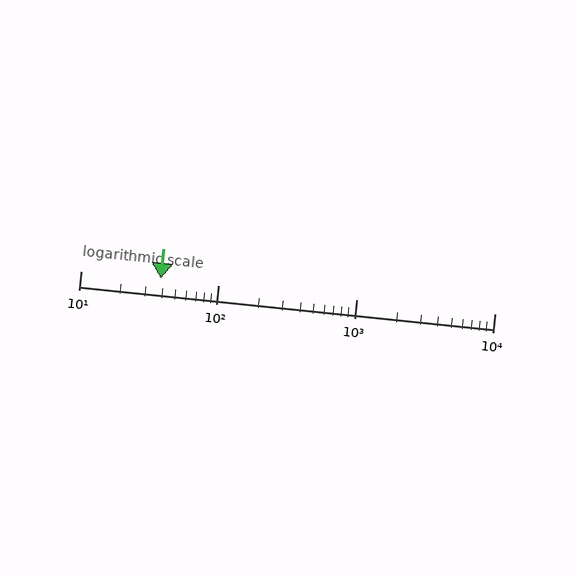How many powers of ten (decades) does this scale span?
The scale spans 3 decades, from 10 to 10000.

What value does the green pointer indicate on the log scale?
The pointer indicates approximately 38.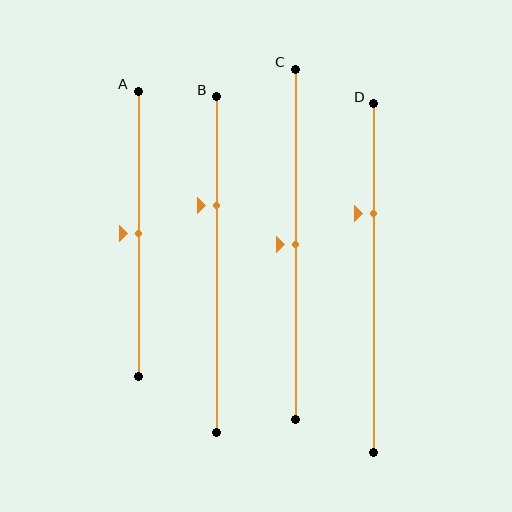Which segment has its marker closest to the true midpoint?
Segment A has its marker closest to the true midpoint.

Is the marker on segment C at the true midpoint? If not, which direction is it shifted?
Yes, the marker on segment C is at the true midpoint.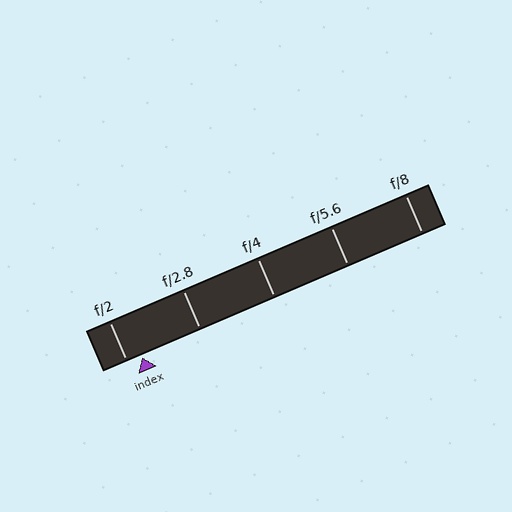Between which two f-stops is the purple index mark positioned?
The index mark is between f/2 and f/2.8.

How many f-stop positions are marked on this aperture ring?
There are 5 f-stop positions marked.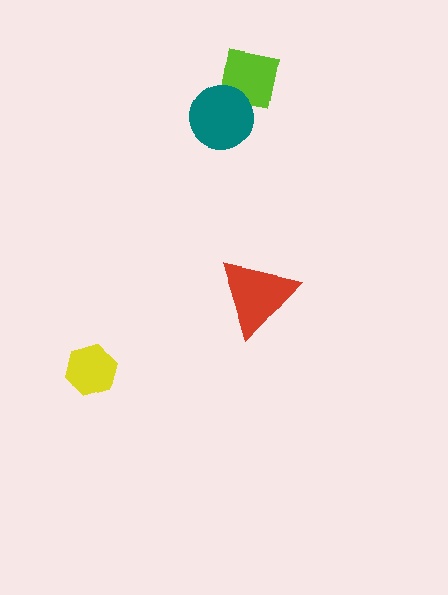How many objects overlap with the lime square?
1 object overlaps with the lime square.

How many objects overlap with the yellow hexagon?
0 objects overlap with the yellow hexagon.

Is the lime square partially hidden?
Yes, it is partially covered by another shape.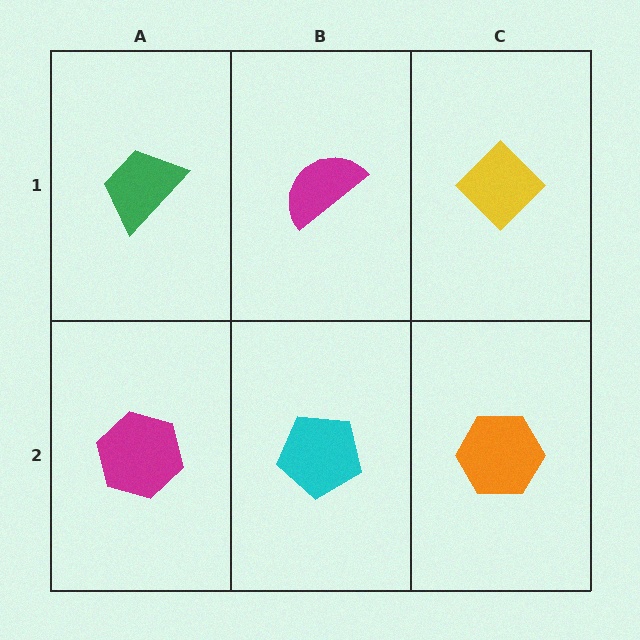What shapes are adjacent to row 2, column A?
A green trapezoid (row 1, column A), a cyan pentagon (row 2, column B).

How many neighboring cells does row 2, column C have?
2.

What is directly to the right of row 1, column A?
A magenta semicircle.